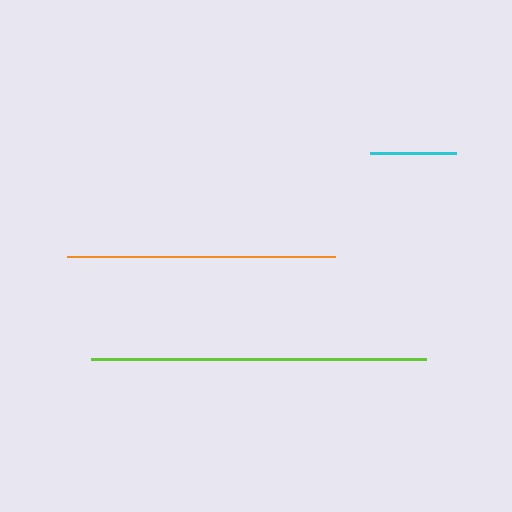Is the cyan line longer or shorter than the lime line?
The lime line is longer than the cyan line.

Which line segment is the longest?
The lime line is the longest at approximately 335 pixels.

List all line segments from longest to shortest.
From longest to shortest: lime, orange, cyan.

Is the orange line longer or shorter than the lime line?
The lime line is longer than the orange line.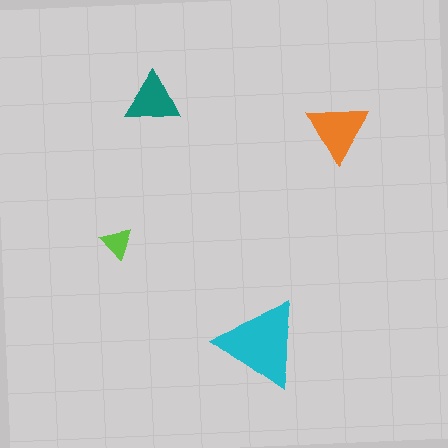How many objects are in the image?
There are 4 objects in the image.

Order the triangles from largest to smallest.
the cyan one, the orange one, the teal one, the lime one.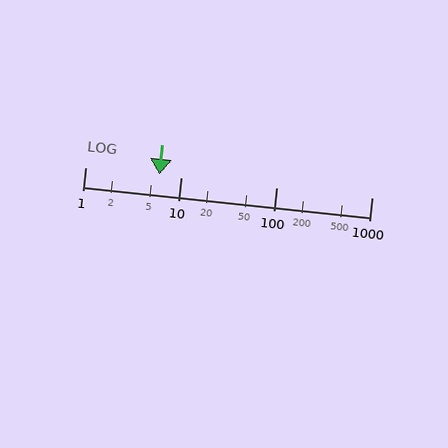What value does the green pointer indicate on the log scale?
The pointer indicates approximately 5.9.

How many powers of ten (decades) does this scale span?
The scale spans 3 decades, from 1 to 1000.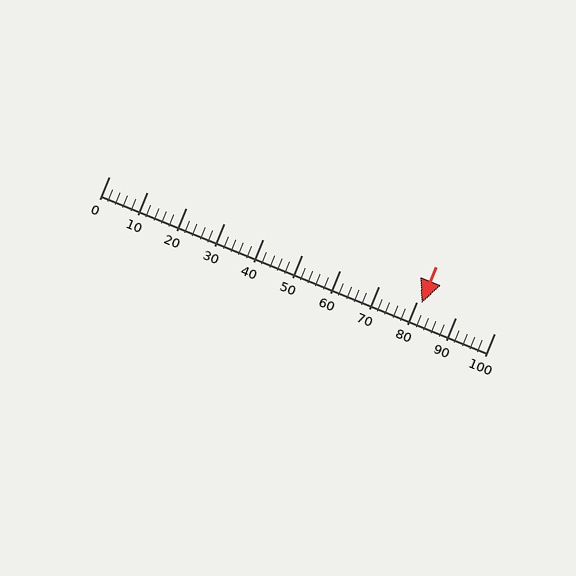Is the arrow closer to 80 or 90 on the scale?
The arrow is closer to 80.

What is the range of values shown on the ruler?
The ruler shows values from 0 to 100.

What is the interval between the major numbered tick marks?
The major tick marks are spaced 10 units apart.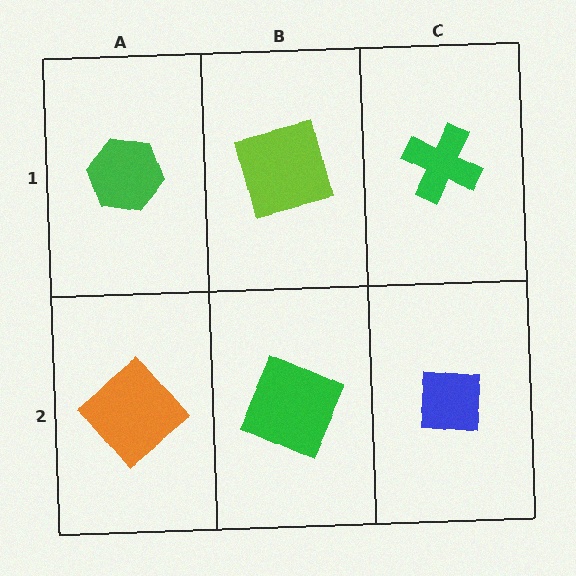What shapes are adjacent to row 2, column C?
A green cross (row 1, column C), a green square (row 2, column B).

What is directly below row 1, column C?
A blue square.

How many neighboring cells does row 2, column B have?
3.